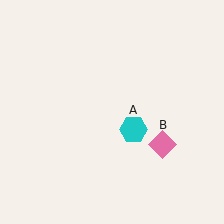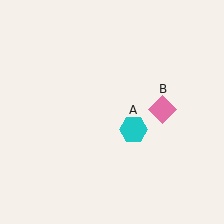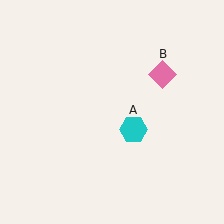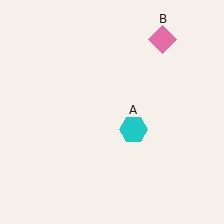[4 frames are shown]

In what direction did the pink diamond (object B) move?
The pink diamond (object B) moved up.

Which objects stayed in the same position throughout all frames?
Cyan hexagon (object A) remained stationary.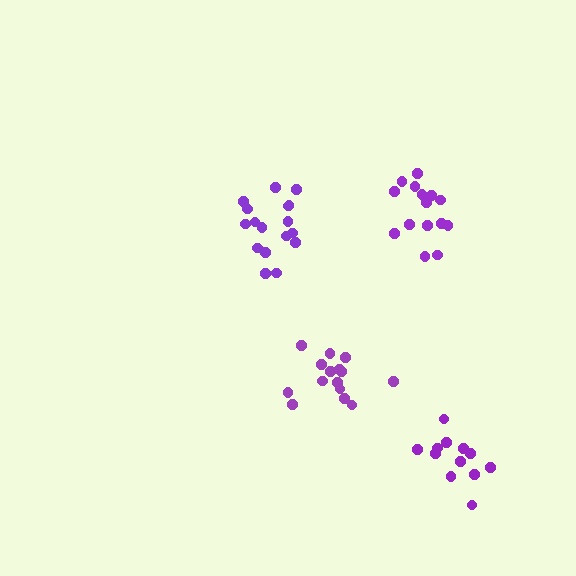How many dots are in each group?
Group 1: 15 dots, Group 2: 17 dots, Group 3: 15 dots, Group 4: 12 dots (59 total).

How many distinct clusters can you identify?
There are 4 distinct clusters.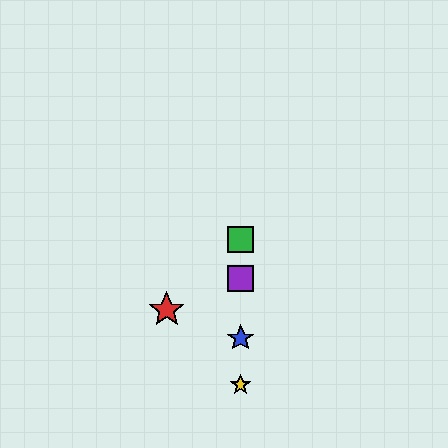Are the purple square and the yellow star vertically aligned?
Yes, both are at x≈241.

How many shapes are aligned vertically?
4 shapes (the blue star, the green square, the yellow star, the purple square) are aligned vertically.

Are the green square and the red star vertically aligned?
No, the green square is at x≈241 and the red star is at x≈167.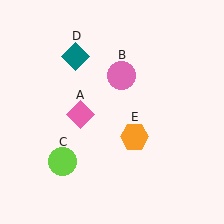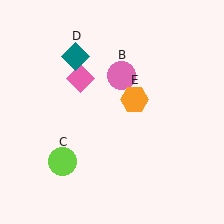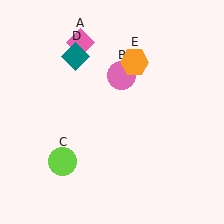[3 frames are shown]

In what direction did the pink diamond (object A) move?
The pink diamond (object A) moved up.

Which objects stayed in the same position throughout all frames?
Pink circle (object B) and lime circle (object C) and teal diamond (object D) remained stationary.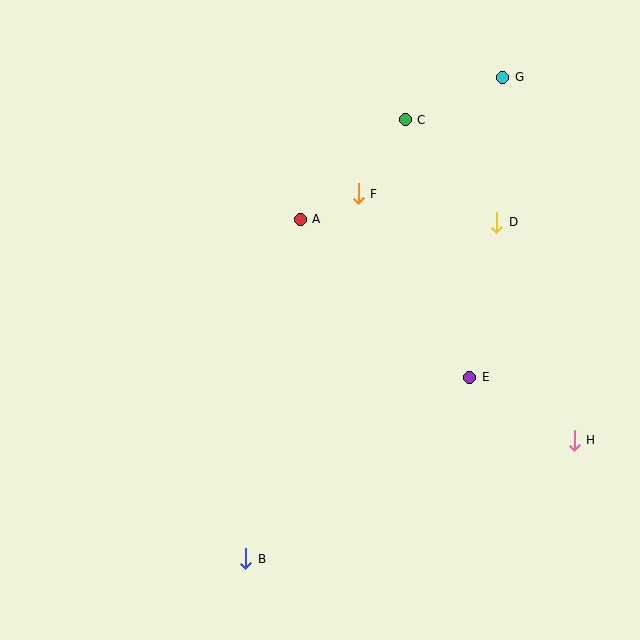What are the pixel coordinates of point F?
Point F is at (358, 194).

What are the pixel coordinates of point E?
Point E is at (470, 377).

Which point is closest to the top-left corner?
Point A is closest to the top-left corner.